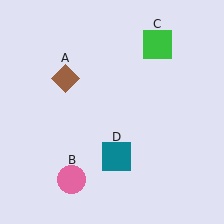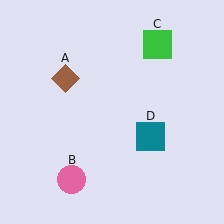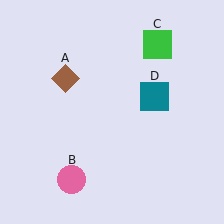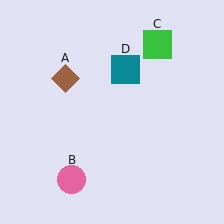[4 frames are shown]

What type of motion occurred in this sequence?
The teal square (object D) rotated counterclockwise around the center of the scene.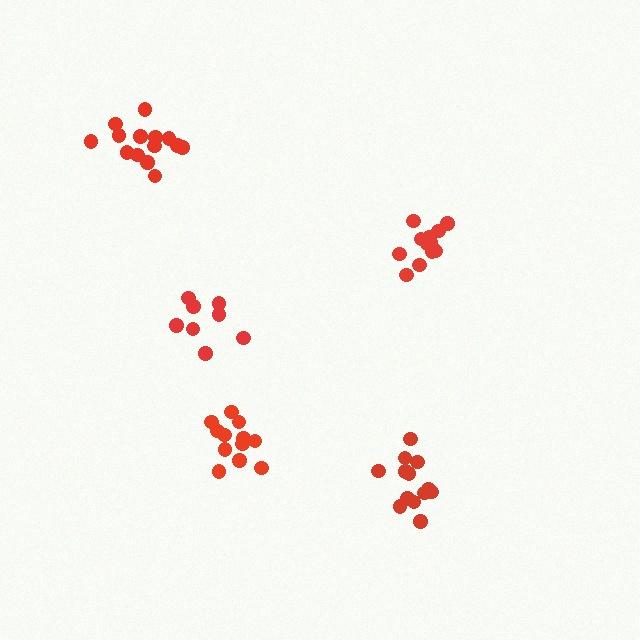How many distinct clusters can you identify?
There are 5 distinct clusters.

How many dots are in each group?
Group 1: 13 dots, Group 2: 14 dots, Group 3: 14 dots, Group 4: 12 dots, Group 5: 8 dots (61 total).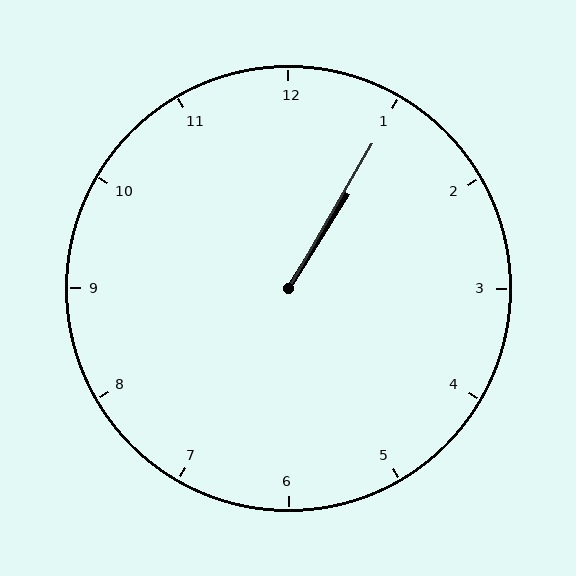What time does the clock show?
1:05.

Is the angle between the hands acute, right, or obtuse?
It is acute.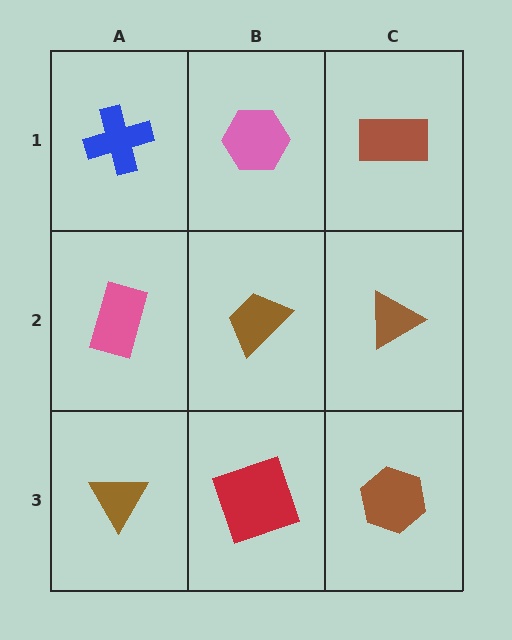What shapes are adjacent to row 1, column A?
A pink rectangle (row 2, column A), a pink hexagon (row 1, column B).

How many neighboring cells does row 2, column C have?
3.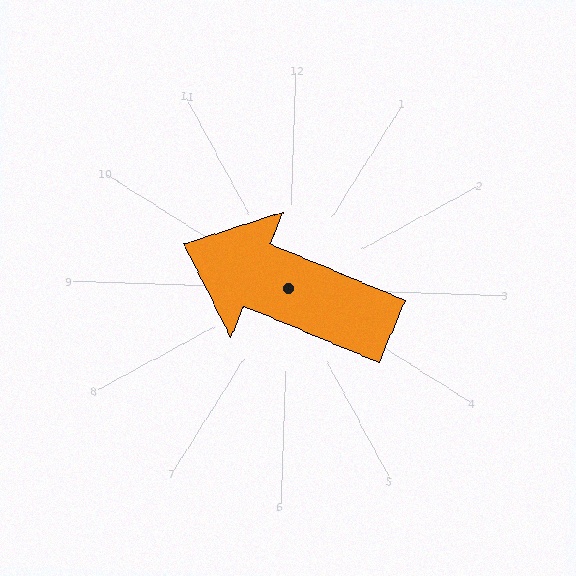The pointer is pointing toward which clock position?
Roughly 10 o'clock.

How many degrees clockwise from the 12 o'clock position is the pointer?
Approximately 291 degrees.